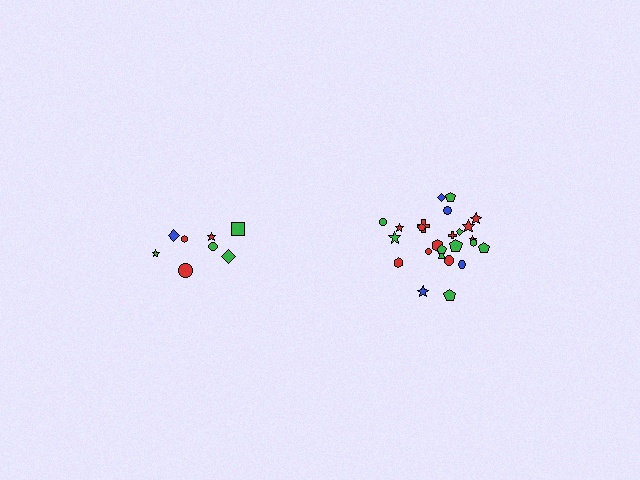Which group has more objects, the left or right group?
The right group.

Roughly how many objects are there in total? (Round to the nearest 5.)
Roughly 35 objects in total.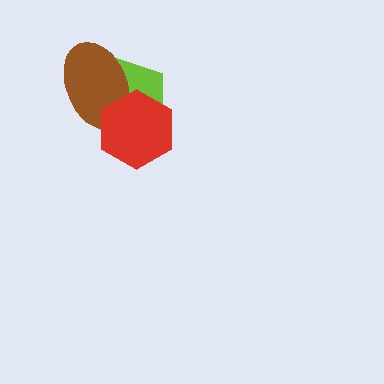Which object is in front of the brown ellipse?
The red hexagon is in front of the brown ellipse.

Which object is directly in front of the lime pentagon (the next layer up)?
The brown ellipse is directly in front of the lime pentagon.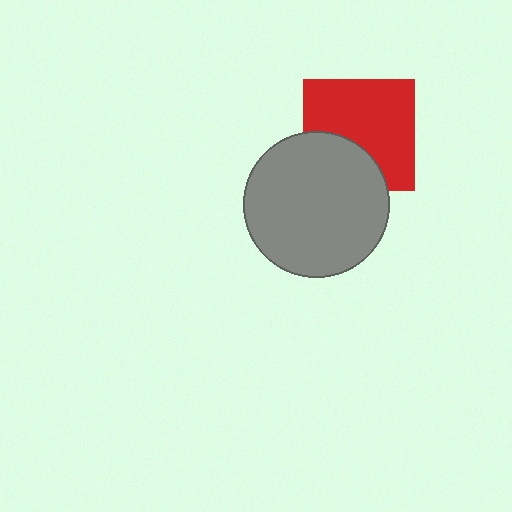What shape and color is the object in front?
The object in front is a gray circle.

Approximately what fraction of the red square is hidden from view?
Roughly 32% of the red square is hidden behind the gray circle.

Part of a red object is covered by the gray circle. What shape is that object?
It is a square.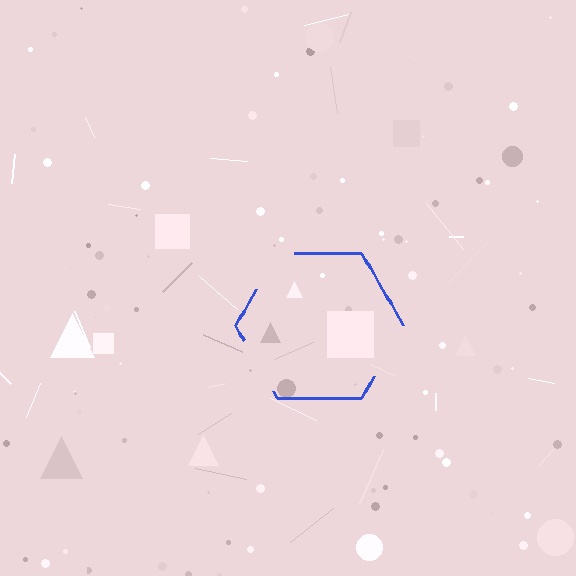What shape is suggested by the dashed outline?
The dashed outline suggests a hexagon.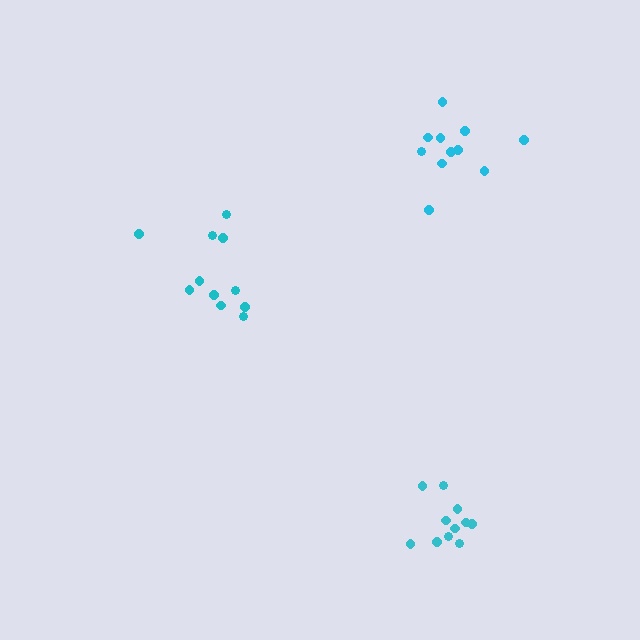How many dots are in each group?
Group 1: 11 dots, Group 2: 11 dots, Group 3: 11 dots (33 total).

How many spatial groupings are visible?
There are 3 spatial groupings.